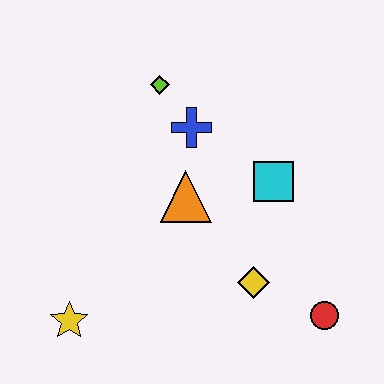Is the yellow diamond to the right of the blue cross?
Yes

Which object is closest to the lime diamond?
The blue cross is closest to the lime diamond.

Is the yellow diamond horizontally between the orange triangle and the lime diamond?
No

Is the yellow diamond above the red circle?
Yes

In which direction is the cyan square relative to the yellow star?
The cyan square is to the right of the yellow star.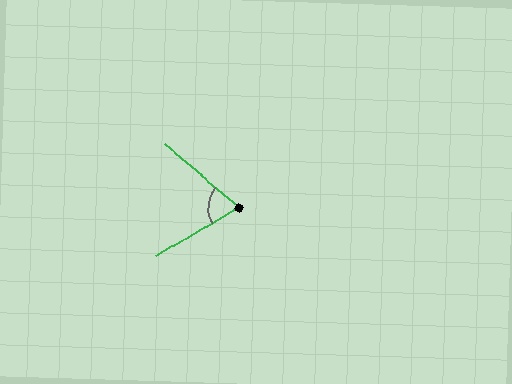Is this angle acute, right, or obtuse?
It is acute.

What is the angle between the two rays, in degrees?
Approximately 71 degrees.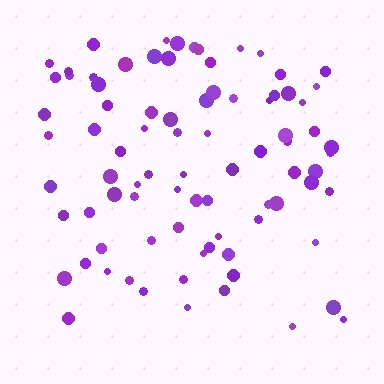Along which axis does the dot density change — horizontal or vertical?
Vertical.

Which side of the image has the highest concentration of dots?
The top.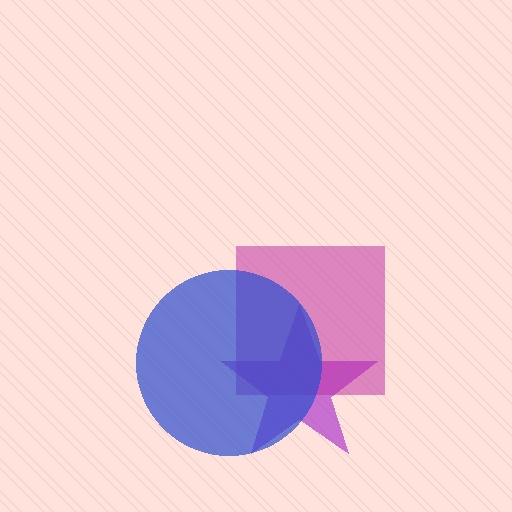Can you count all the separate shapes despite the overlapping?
Yes, there are 3 separate shapes.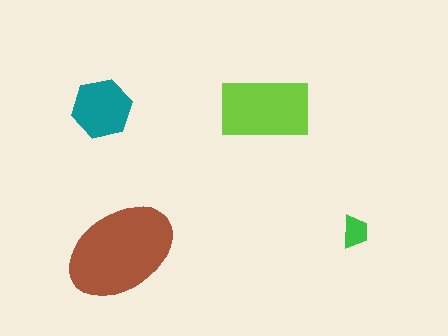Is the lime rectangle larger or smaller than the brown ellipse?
Smaller.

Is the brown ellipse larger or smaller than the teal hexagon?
Larger.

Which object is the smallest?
The green trapezoid.